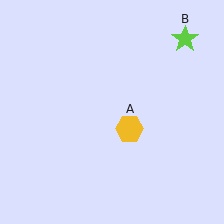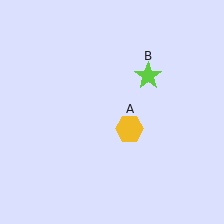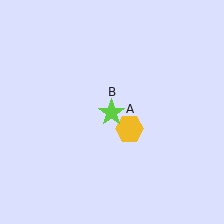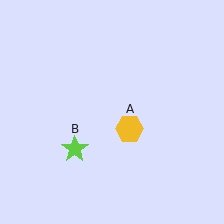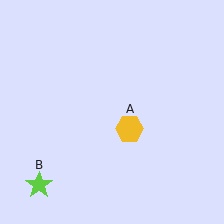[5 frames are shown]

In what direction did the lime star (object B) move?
The lime star (object B) moved down and to the left.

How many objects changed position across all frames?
1 object changed position: lime star (object B).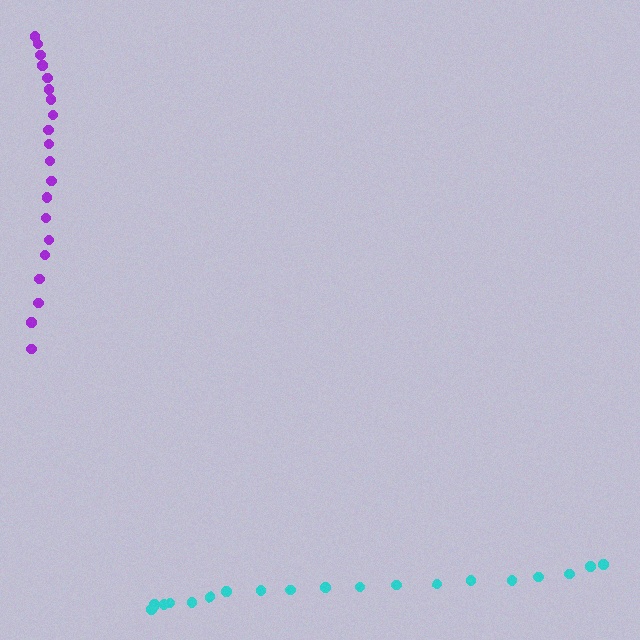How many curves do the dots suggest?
There are 2 distinct paths.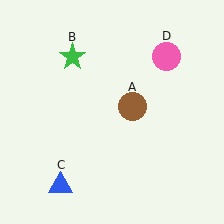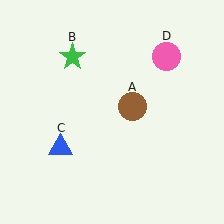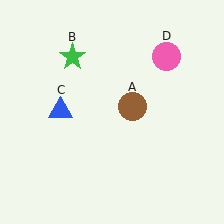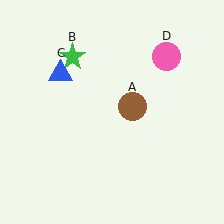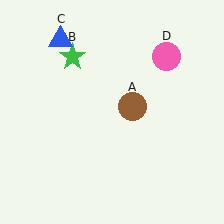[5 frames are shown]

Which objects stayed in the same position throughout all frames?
Brown circle (object A) and green star (object B) and pink circle (object D) remained stationary.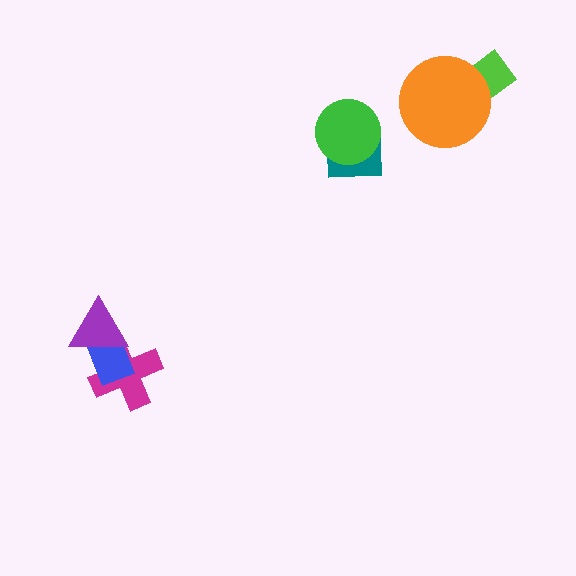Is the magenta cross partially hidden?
Yes, it is partially covered by another shape.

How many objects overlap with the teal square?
1 object overlaps with the teal square.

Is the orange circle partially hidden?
No, no other shape covers it.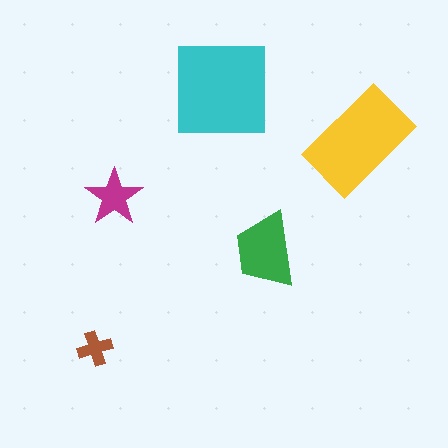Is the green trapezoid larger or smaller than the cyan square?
Smaller.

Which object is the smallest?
The brown cross.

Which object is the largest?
The cyan square.